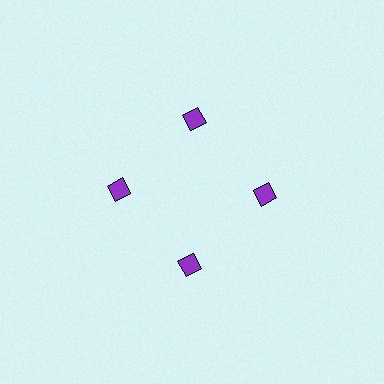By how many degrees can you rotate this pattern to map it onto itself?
The pattern maps onto itself every 90 degrees of rotation.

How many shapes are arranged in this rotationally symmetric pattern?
There are 4 shapes, arranged in 4 groups of 1.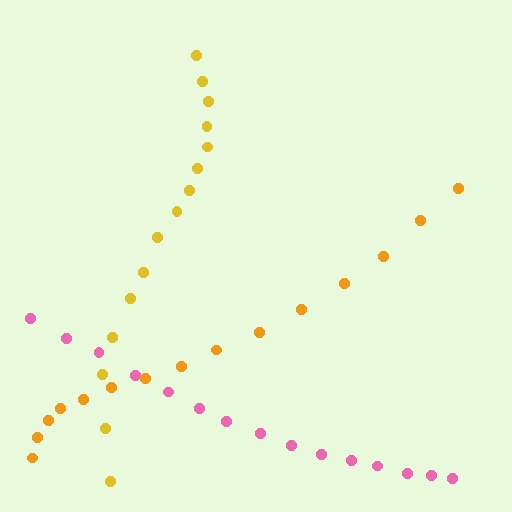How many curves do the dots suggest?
There are 3 distinct paths.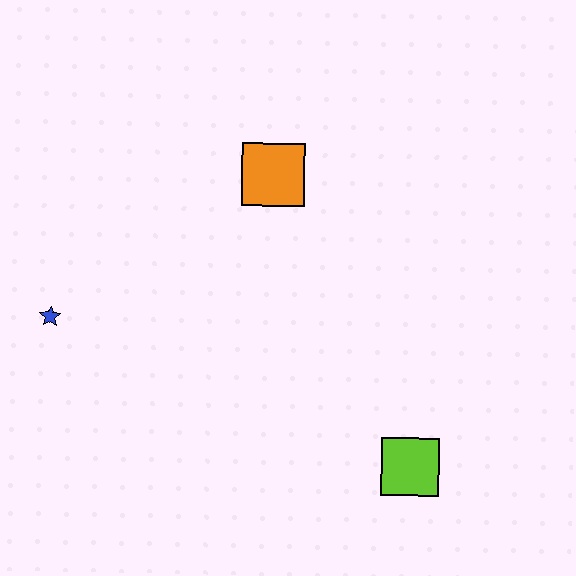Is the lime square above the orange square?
No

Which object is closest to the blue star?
The orange square is closest to the blue star.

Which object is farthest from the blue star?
The lime square is farthest from the blue star.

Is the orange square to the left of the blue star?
No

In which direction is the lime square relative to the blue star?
The lime square is to the right of the blue star.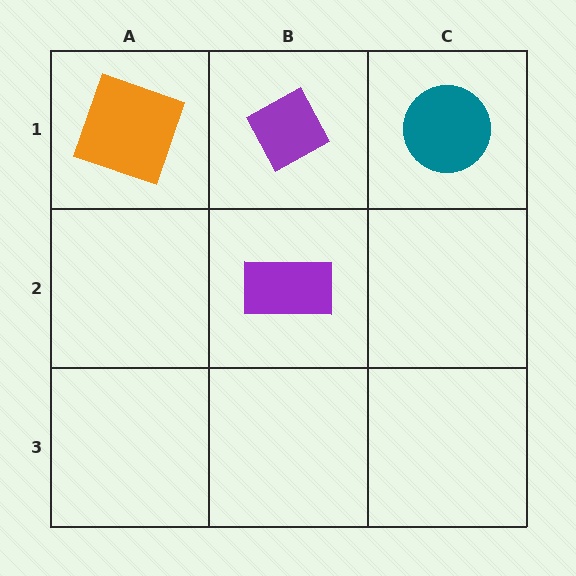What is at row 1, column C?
A teal circle.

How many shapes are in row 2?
1 shape.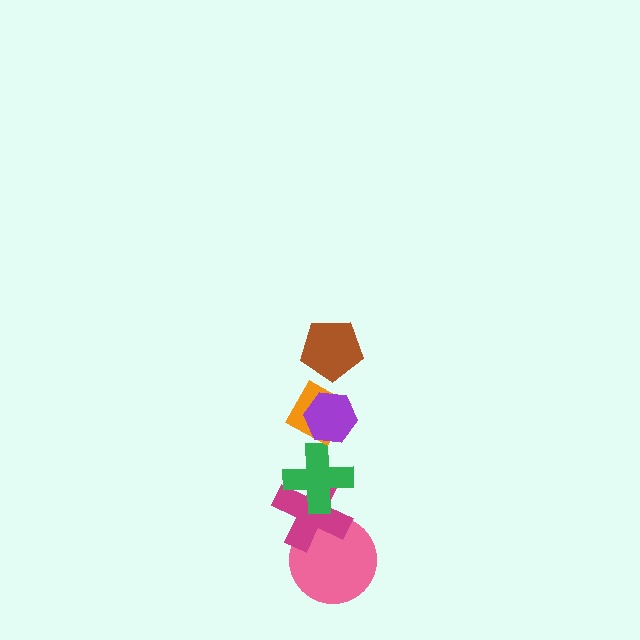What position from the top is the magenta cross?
The magenta cross is 5th from the top.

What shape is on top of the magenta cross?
The green cross is on top of the magenta cross.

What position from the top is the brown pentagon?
The brown pentagon is 1st from the top.